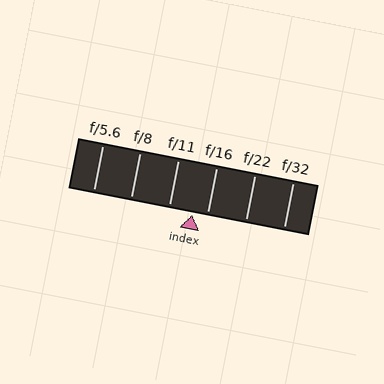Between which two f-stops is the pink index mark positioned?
The index mark is between f/11 and f/16.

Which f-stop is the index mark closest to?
The index mark is closest to f/16.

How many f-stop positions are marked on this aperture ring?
There are 6 f-stop positions marked.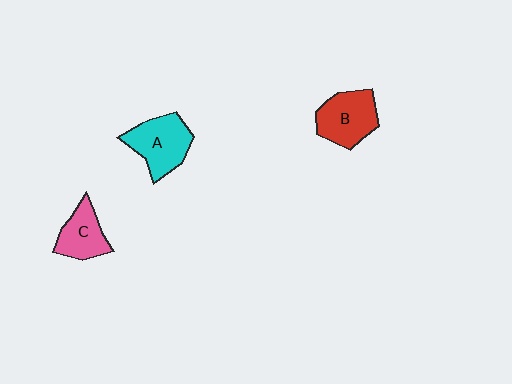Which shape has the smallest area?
Shape C (pink).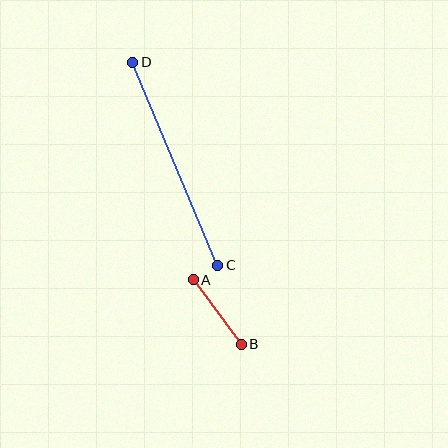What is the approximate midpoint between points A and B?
The midpoint is at approximately (217, 312) pixels.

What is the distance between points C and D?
The distance is approximately 220 pixels.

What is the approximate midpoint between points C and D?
The midpoint is at approximately (175, 164) pixels.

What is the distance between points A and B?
The distance is approximately 80 pixels.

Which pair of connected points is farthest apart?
Points C and D are farthest apart.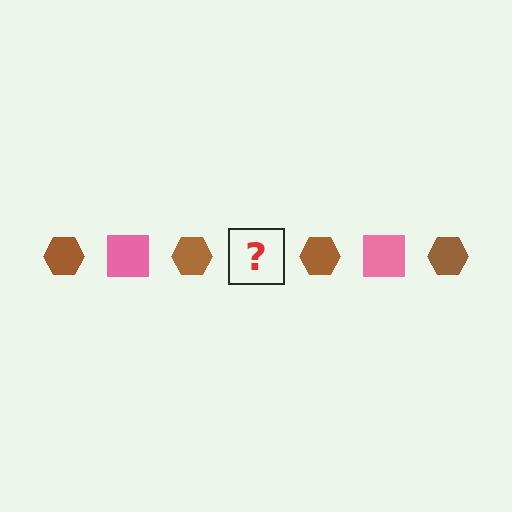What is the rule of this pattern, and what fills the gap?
The rule is that the pattern alternates between brown hexagon and pink square. The gap should be filled with a pink square.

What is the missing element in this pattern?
The missing element is a pink square.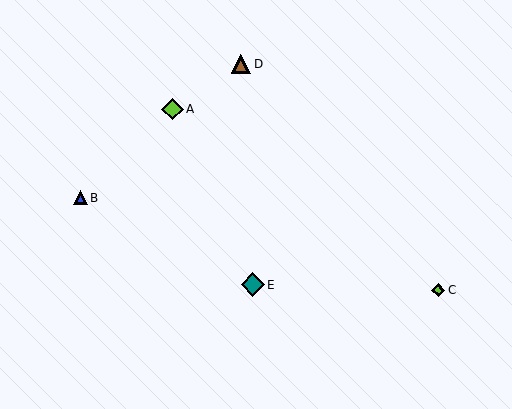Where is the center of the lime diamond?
The center of the lime diamond is at (438, 290).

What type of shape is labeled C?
Shape C is a lime diamond.